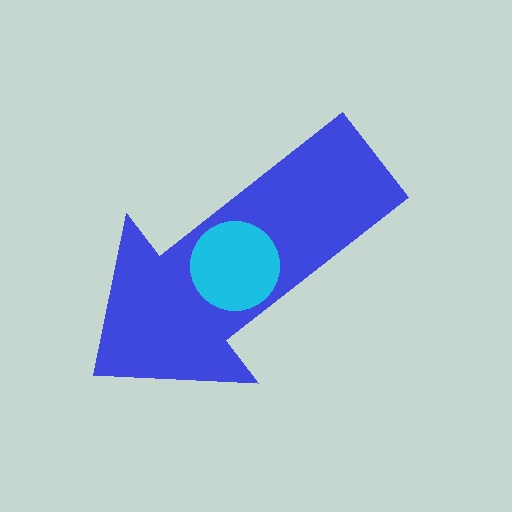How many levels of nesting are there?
2.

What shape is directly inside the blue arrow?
The cyan circle.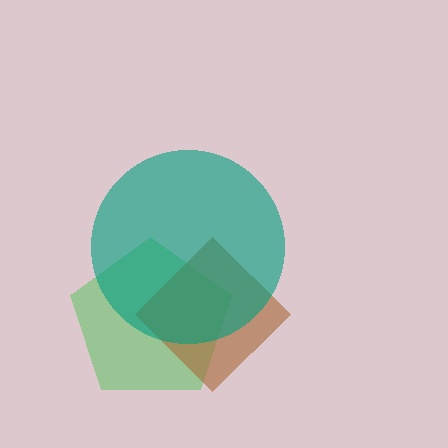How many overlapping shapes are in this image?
There are 3 overlapping shapes in the image.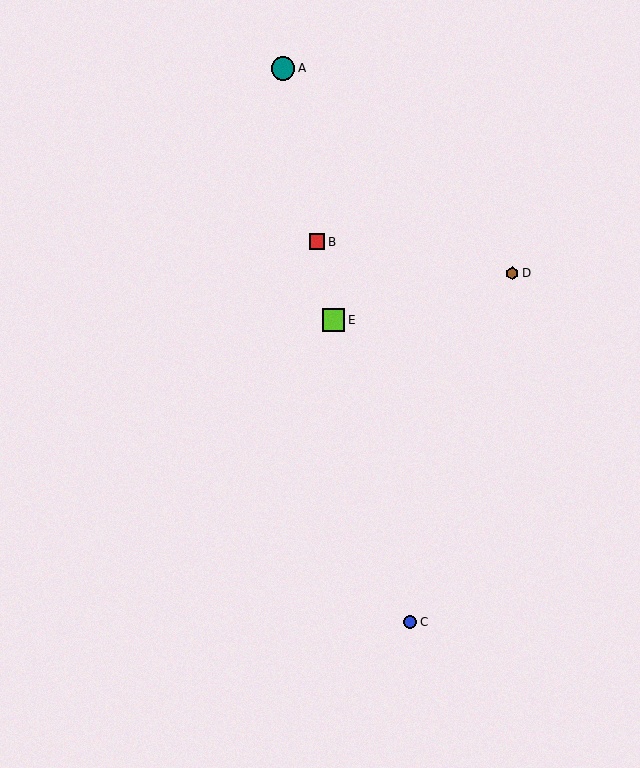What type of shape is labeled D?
Shape D is a brown hexagon.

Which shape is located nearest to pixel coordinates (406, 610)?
The blue circle (labeled C) at (410, 622) is nearest to that location.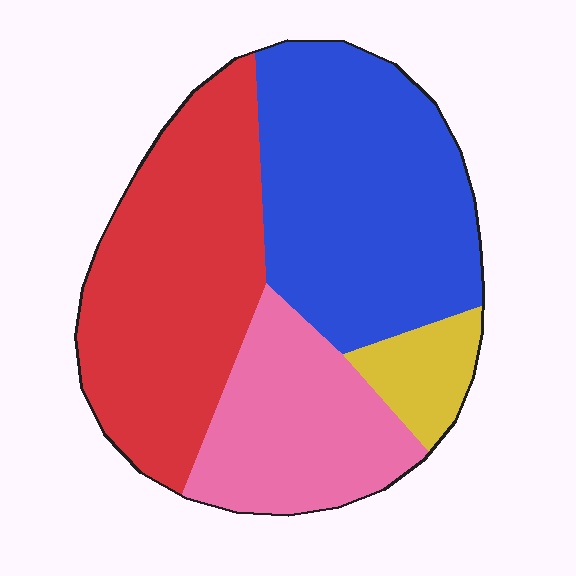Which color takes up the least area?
Yellow, at roughly 5%.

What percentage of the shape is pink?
Pink takes up between a sixth and a third of the shape.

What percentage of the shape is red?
Red takes up about one third (1/3) of the shape.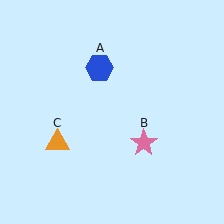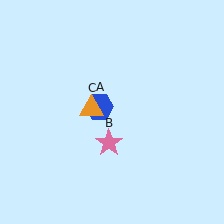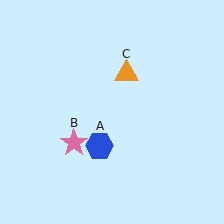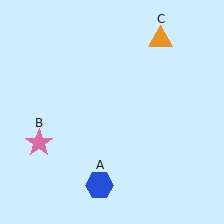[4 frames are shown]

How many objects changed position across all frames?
3 objects changed position: blue hexagon (object A), pink star (object B), orange triangle (object C).